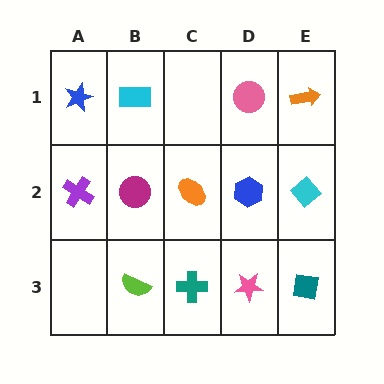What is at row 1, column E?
An orange arrow.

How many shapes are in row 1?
4 shapes.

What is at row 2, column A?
A purple cross.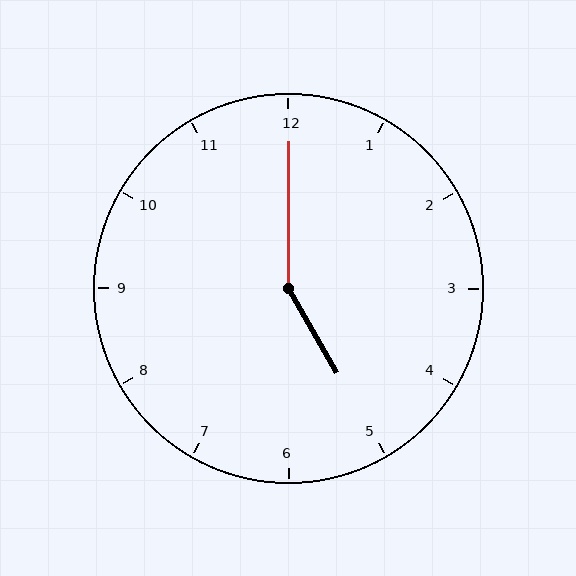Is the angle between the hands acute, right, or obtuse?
It is obtuse.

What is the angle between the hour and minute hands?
Approximately 150 degrees.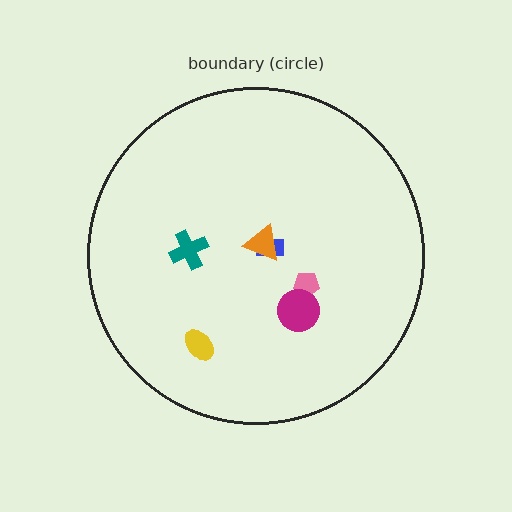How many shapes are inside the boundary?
6 inside, 0 outside.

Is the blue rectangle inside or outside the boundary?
Inside.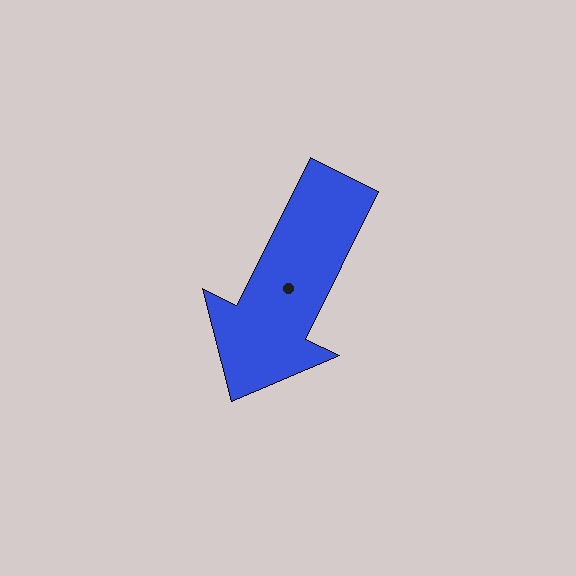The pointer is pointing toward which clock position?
Roughly 7 o'clock.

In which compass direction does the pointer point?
Southwest.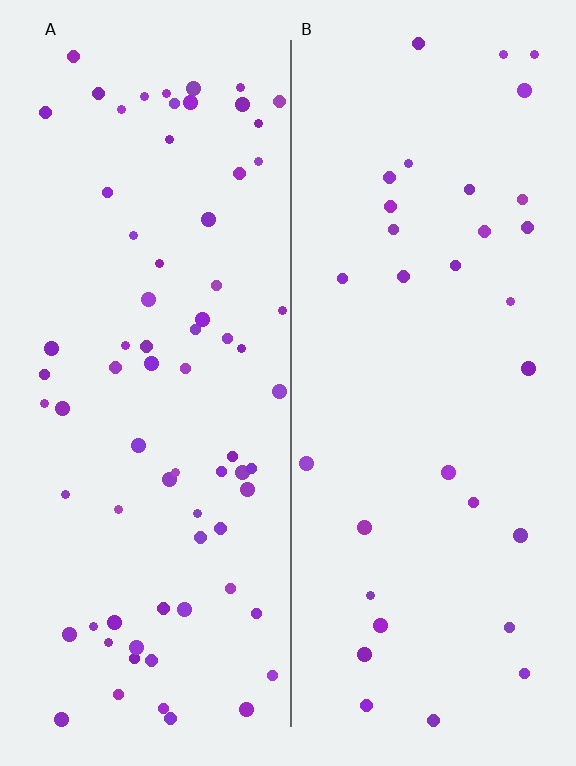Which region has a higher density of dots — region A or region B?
A (the left).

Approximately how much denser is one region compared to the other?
Approximately 2.3× — region A over region B.